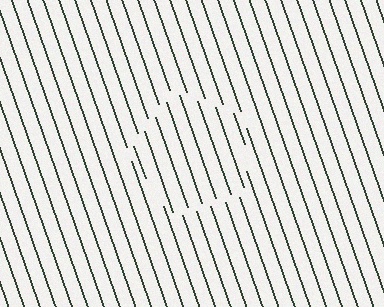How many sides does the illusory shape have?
5 sides — the line-ends trace a pentagon.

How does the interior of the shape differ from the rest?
The interior of the shape contains the same grating, shifted by half a period — the contour is defined by the phase discontinuity where line-ends from the inner and outer gratings abut.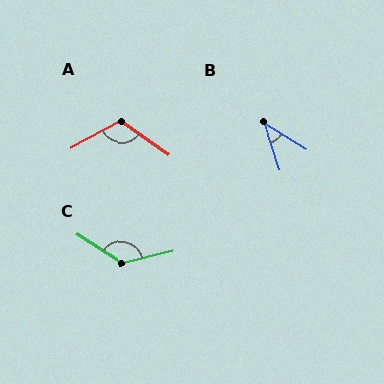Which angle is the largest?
C, at approximately 133 degrees.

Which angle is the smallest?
B, at approximately 40 degrees.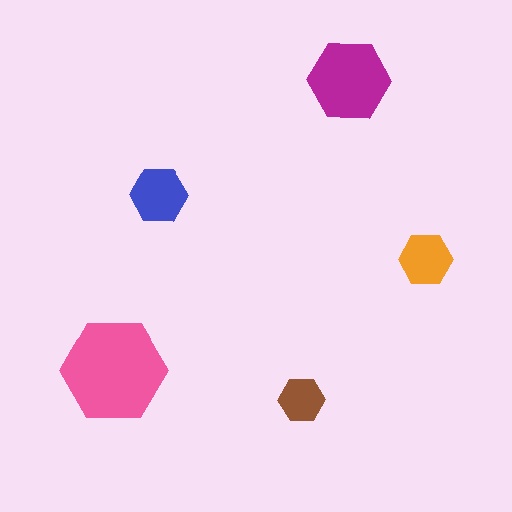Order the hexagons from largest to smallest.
the pink one, the magenta one, the blue one, the orange one, the brown one.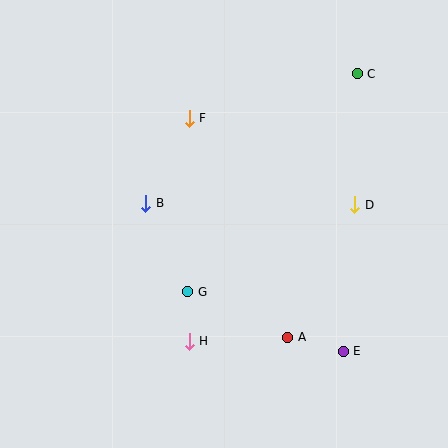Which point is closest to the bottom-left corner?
Point H is closest to the bottom-left corner.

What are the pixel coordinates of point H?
Point H is at (189, 341).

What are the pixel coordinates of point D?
Point D is at (355, 205).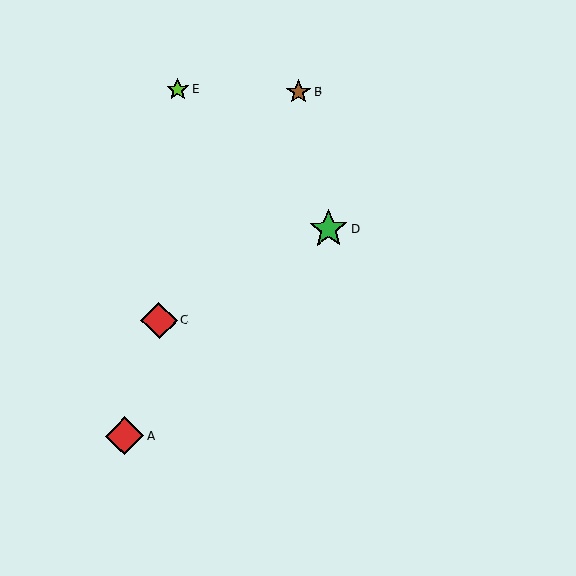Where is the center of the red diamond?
The center of the red diamond is at (125, 436).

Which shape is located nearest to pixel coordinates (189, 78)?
The lime star (labeled E) at (178, 89) is nearest to that location.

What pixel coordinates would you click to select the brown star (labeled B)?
Click at (299, 92) to select the brown star B.